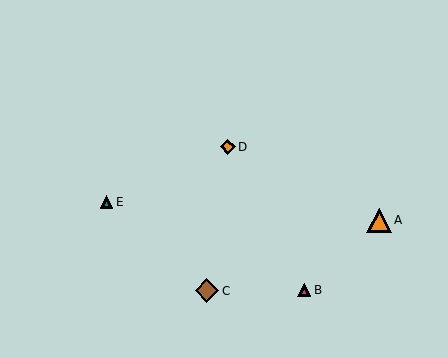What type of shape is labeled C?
Shape C is a brown diamond.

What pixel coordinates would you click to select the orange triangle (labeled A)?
Click at (379, 220) to select the orange triangle A.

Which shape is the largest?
The orange triangle (labeled A) is the largest.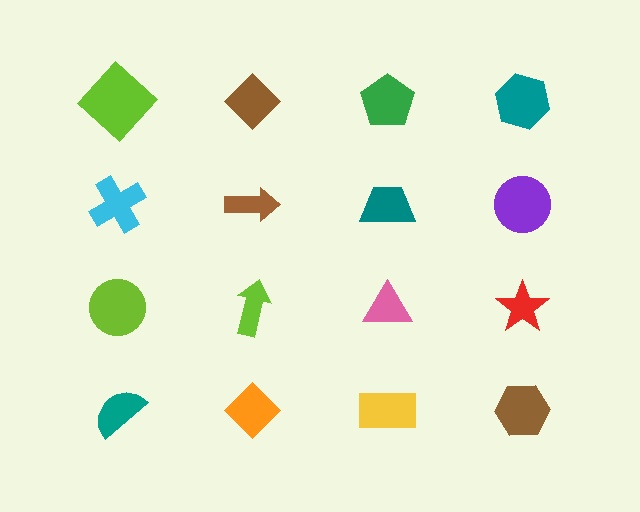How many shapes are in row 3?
4 shapes.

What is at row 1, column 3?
A green pentagon.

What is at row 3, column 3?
A pink triangle.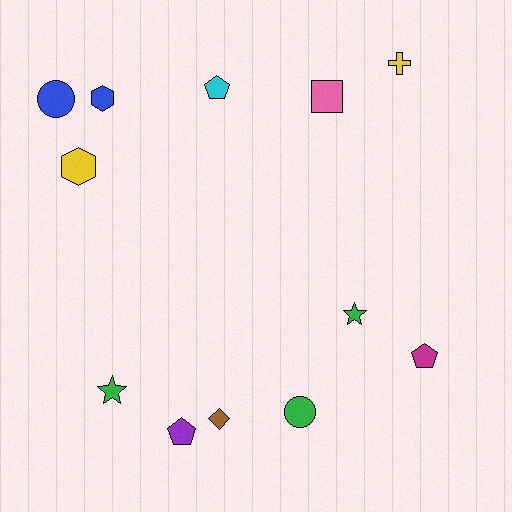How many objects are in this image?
There are 12 objects.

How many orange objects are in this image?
There are no orange objects.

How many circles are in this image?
There are 2 circles.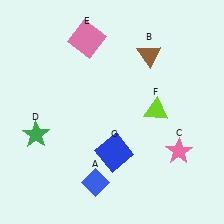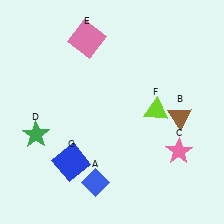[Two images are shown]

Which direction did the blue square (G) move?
The blue square (G) moved left.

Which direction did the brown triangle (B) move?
The brown triangle (B) moved down.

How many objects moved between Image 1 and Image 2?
2 objects moved between the two images.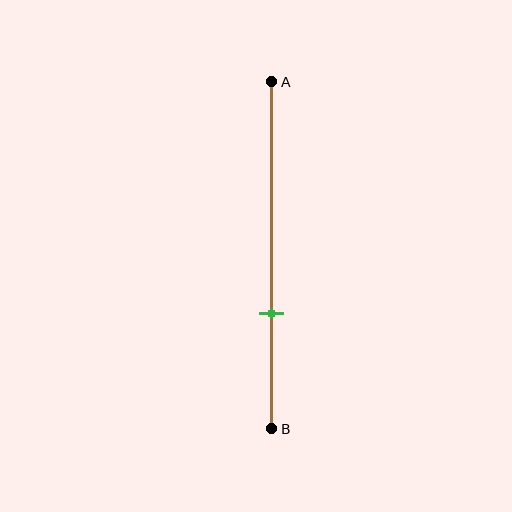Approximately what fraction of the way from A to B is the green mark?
The green mark is approximately 65% of the way from A to B.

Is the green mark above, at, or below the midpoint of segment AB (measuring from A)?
The green mark is below the midpoint of segment AB.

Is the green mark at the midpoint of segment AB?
No, the mark is at about 65% from A, not at the 50% midpoint.